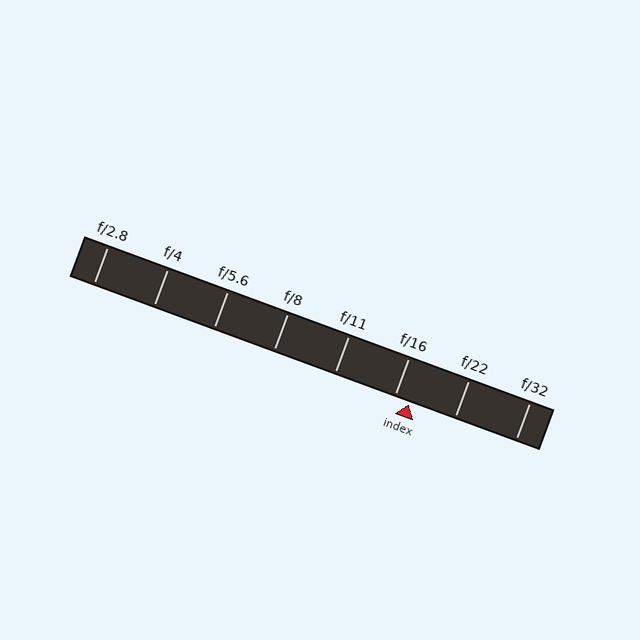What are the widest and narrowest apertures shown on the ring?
The widest aperture shown is f/2.8 and the narrowest is f/32.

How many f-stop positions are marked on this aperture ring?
There are 8 f-stop positions marked.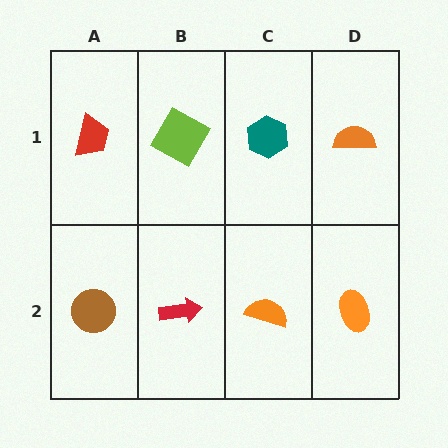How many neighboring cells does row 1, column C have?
3.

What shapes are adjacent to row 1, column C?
An orange semicircle (row 2, column C), a lime square (row 1, column B), an orange semicircle (row 1, column D).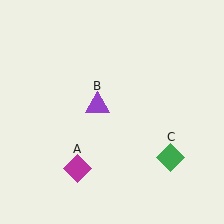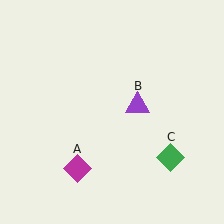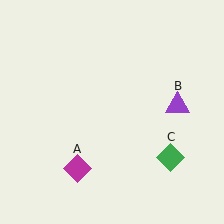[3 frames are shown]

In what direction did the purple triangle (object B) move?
The purple triangle (object B) moved right.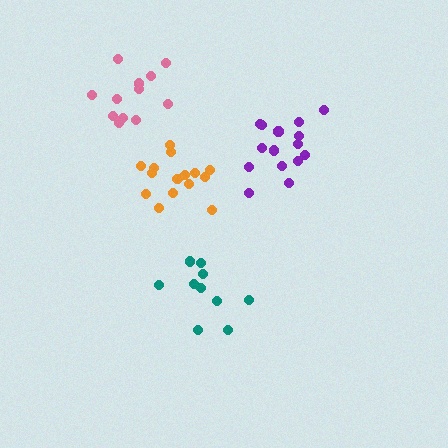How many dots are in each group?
Group 1: 12 dots, Group 2: 10 dots, Group 3: 15 dots, Group 4: 15 dots (52 total).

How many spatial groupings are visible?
There are 4 spatial groupings.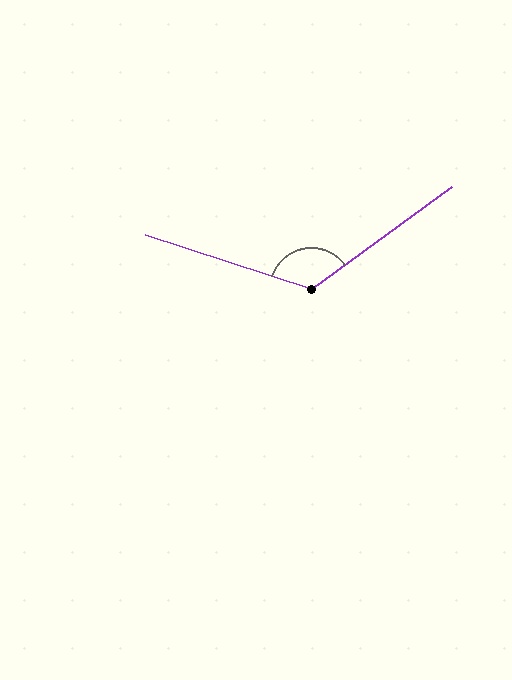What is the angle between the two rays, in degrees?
Approximately 126 degrees.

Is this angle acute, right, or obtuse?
It is obtuse.